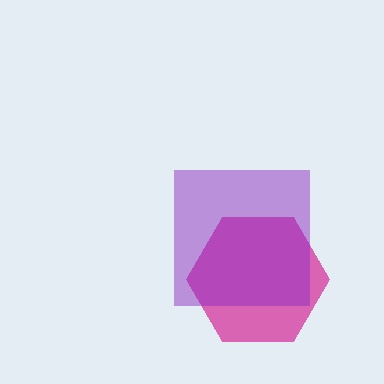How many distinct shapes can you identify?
There are 2 distinct shapes: a magenta hexagon, a purple square.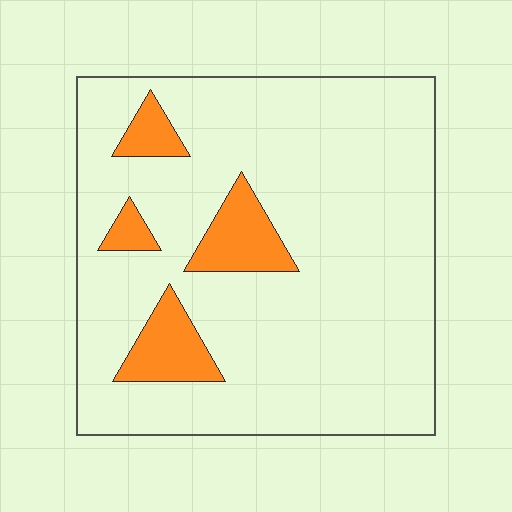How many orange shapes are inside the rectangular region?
4.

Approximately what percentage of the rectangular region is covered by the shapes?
Approximately 15%.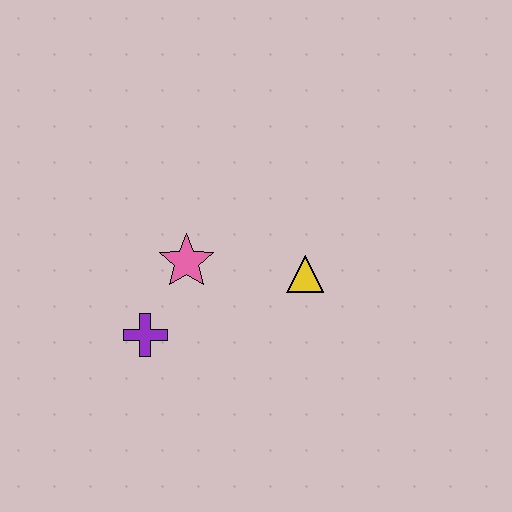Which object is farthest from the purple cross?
The yellow triangle is farthest from the purple cross.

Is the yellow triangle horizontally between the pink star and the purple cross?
No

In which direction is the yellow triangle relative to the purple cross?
The yellow triangle is to the right of the purple cross.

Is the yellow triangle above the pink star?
No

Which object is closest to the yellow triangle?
The pink star is closest to the yellow triangle.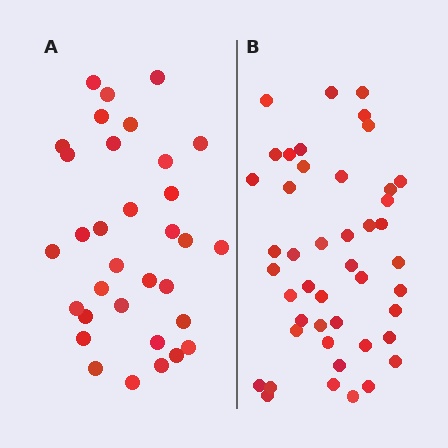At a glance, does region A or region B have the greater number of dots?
Region B (the right region) has more dots.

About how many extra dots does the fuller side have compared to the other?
Region B has roughly 12 or so more dots than region A.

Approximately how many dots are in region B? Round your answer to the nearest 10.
About 40 dots. (The exact count is 45, which rounds to 40.)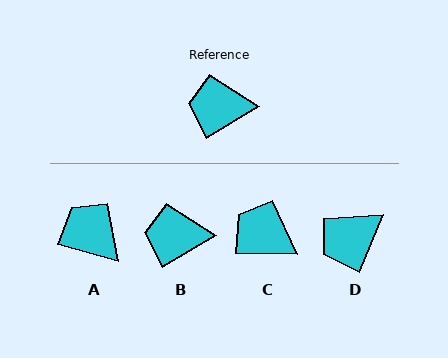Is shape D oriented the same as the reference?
No, it is off by about 37 degrees.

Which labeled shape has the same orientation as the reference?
B.